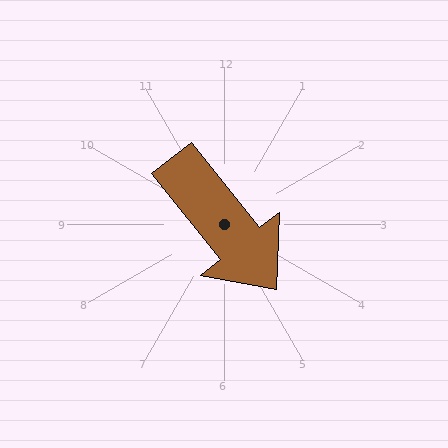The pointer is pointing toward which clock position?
Roughly 5 o'clock.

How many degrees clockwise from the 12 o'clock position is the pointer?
Approximately 141 degrees.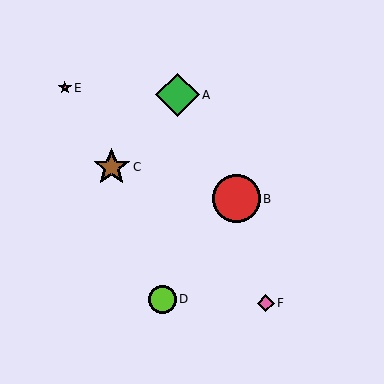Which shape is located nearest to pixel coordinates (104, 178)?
The brown star (labeled C) at (112, 167) is nearest to that location.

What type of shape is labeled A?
Shape A is a green diamond.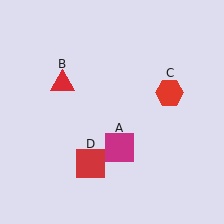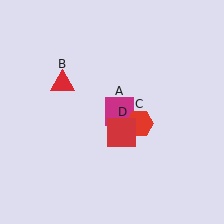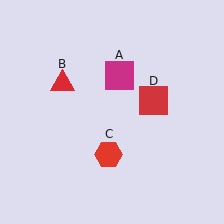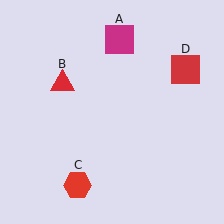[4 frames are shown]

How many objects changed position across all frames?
3 objects changed position: magenta square (object A), red hexagon (object C), red square (object D).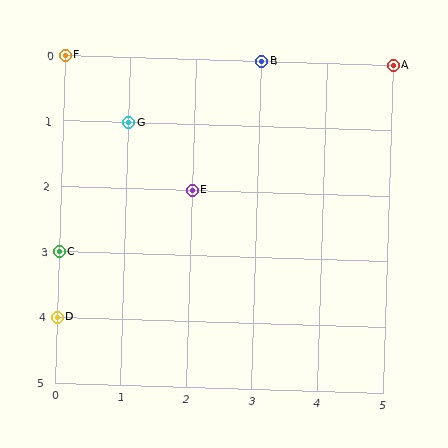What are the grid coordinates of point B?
Point B is at grid coordinates (3, 0).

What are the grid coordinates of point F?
Point F is at grid coordinates (0, 0).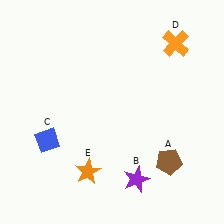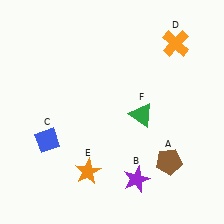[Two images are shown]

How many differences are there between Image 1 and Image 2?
There is 1 difference between the two images.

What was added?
A green triangle (F) was added in Image 2.